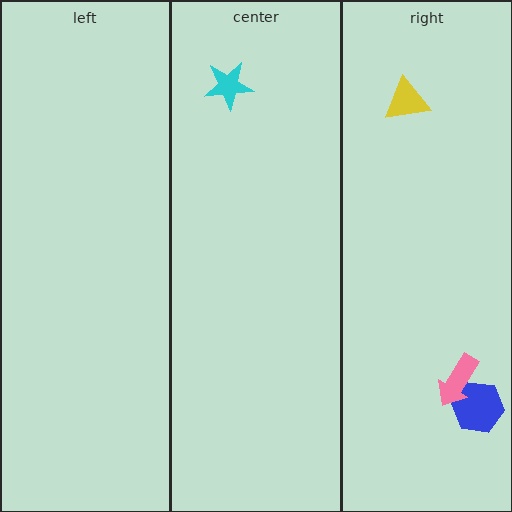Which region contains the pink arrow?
The right region.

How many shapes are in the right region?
3.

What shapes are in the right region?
The yellow triangle, the blue hexagon, the pink arrow.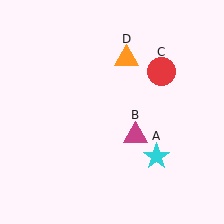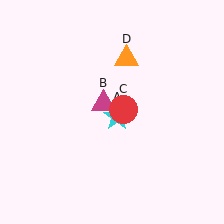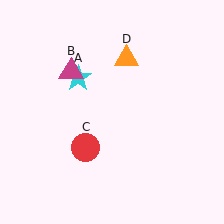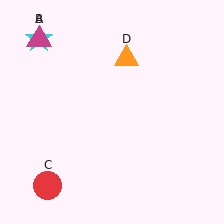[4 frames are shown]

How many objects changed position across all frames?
3 objects changed position: cyan star (object A), magenta triangle (object B), red circle (object C).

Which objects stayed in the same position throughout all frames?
Orange triangle (object D) remained stationary.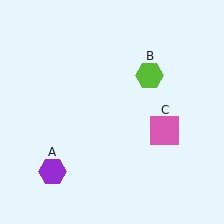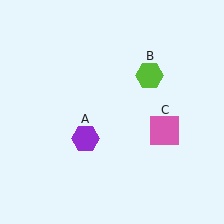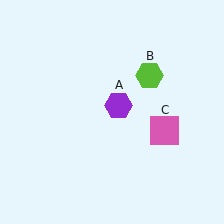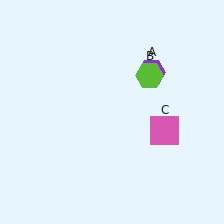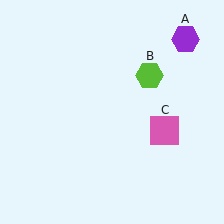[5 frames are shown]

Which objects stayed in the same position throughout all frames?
Lime hexagon (object B) and pink square (object C) remained stationary.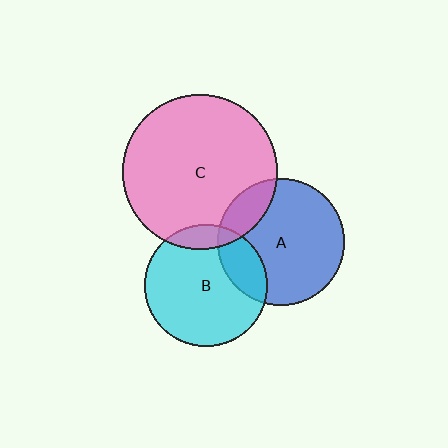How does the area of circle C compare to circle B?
Approximately 1.6 times.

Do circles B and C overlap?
Yes.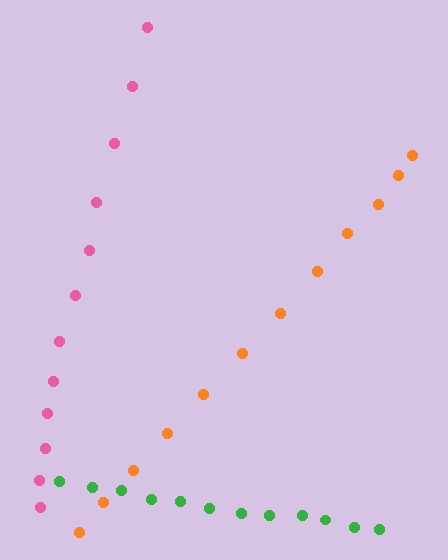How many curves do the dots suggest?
There are 3 distinct paths.